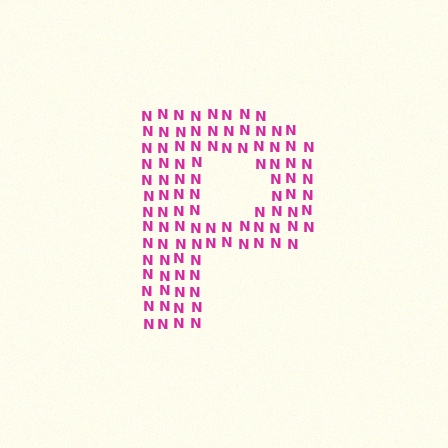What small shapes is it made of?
It is made of small letter N's.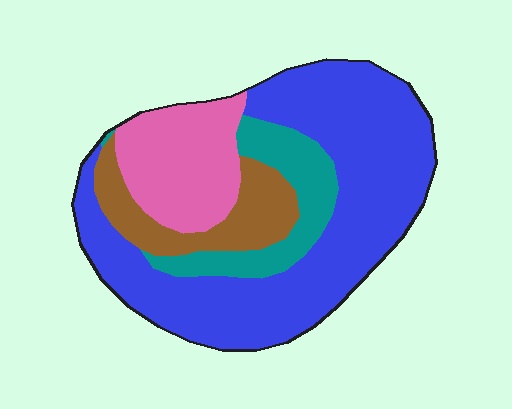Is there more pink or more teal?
Pink.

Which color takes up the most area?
Blue, at roughly 55%.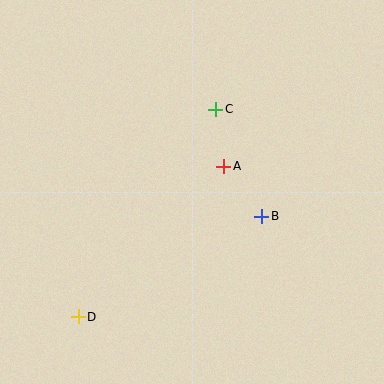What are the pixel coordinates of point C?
Point C is at (216, 109).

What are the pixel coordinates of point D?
Point D is at (78, 317).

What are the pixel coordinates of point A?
Point A is at (224, 166).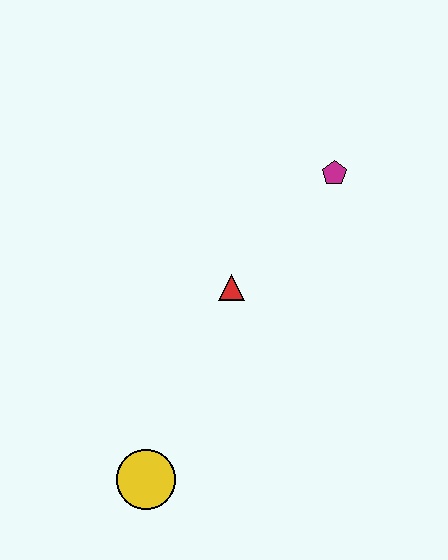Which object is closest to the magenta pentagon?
The red triangle is closest to the magenta pentagon.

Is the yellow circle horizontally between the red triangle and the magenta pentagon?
No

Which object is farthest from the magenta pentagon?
The yellow circle is farthest from the magenta pentagon.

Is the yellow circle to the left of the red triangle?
Yes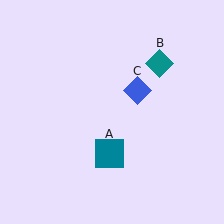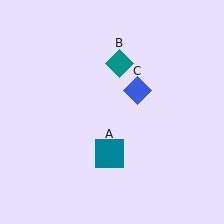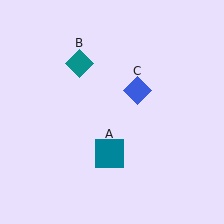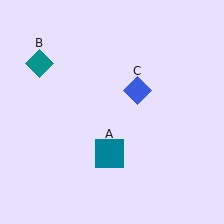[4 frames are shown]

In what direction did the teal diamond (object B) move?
The teal diamond (object B) moved left.